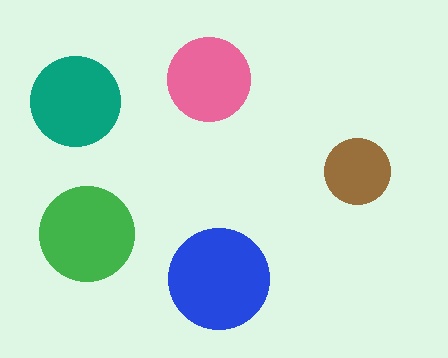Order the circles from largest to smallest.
the blue one, the green one, the teal one, the pink one, the brown one.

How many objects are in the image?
There are 5 objects in the image.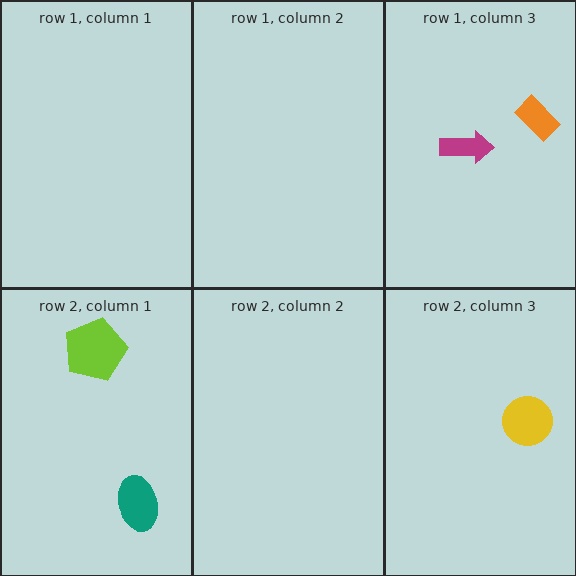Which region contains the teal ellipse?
The row 2, column 1 region.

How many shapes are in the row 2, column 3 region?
1.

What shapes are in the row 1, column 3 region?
The magenta arrow, the orange rectangle.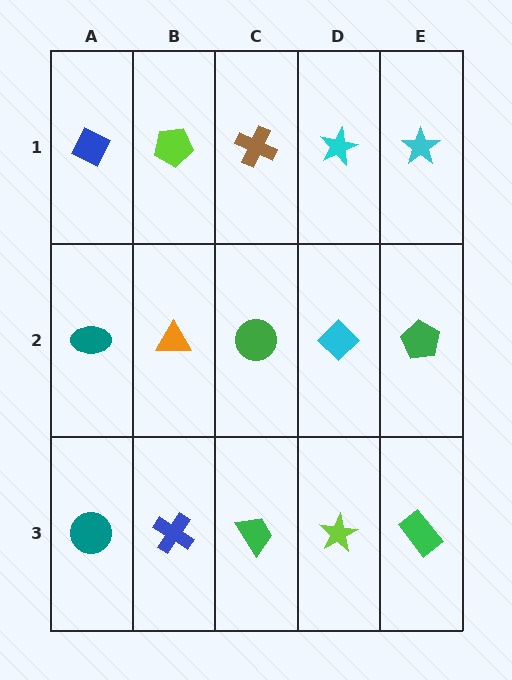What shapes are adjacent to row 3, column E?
A green pentagon (row 2, column E), a lime star (row 3, column D).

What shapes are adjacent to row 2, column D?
A cyan star (row 1, column D), a lime star (row 3, column D), a green circle (row 2, column C), a green pentagon (row 2, column E).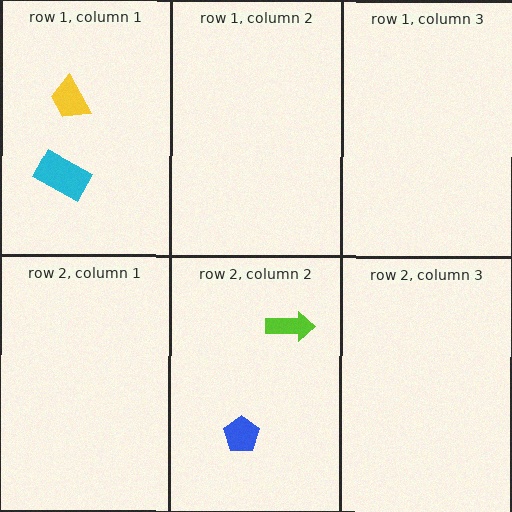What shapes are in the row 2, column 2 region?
The lime arrow, the blue pentagon.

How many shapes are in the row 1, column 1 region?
2.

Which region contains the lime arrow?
The row 2, column 2 region.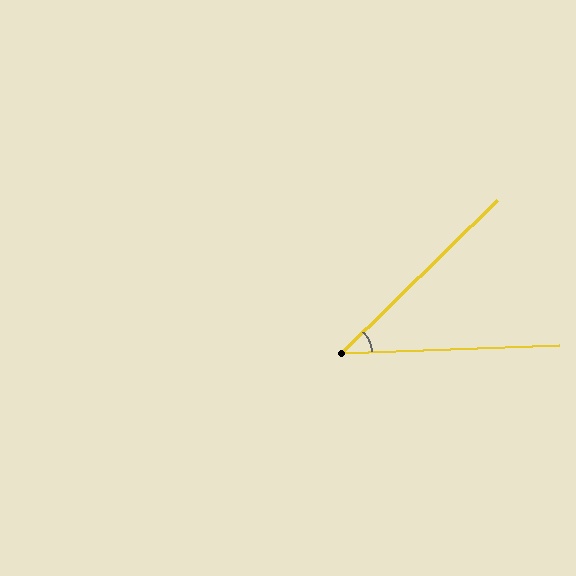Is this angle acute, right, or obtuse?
It is acute.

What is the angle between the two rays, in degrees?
Approximately 42 degrees.